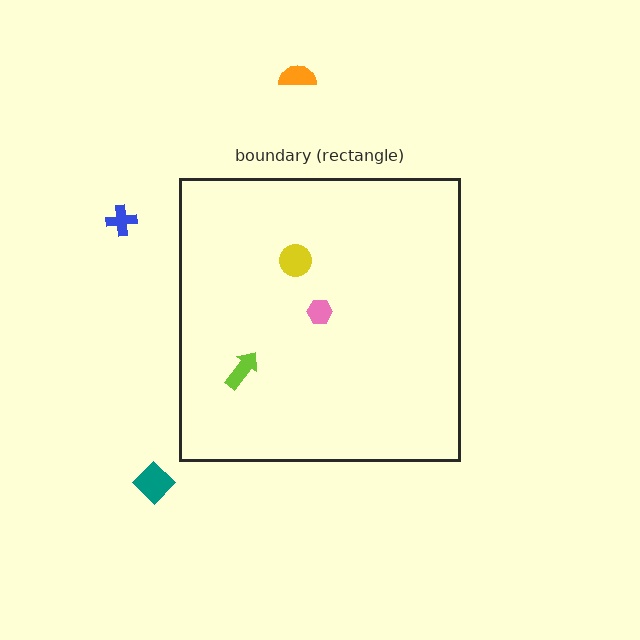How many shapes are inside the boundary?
3 inside, 3 outside.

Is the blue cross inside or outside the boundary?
Outside.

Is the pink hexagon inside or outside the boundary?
Inside.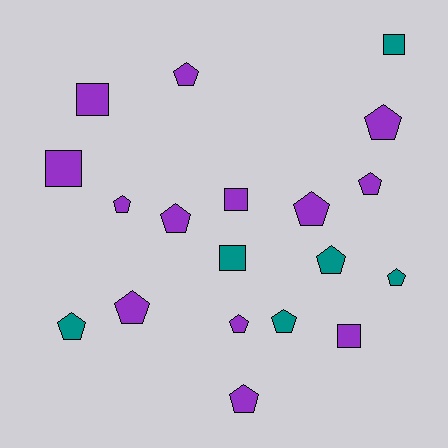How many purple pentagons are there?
There are 9 purple pentagons.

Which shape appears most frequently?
Pentagon, with 13 objects.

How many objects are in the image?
There are 19 objects.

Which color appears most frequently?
Purple, with 13 objects.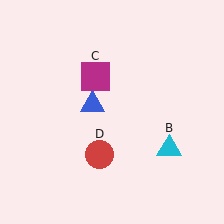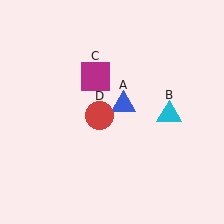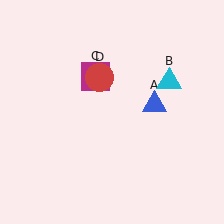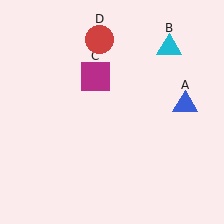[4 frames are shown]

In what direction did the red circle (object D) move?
The red circle (object D) moved up.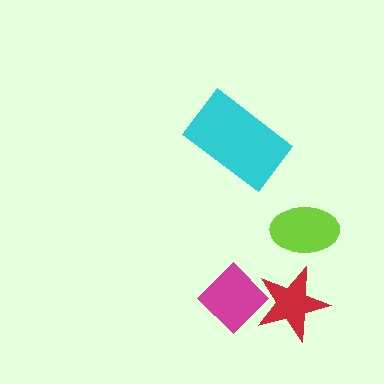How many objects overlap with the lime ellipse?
0 objects overlap with the lime ellipse.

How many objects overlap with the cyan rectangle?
0 objects overlap with the cyan rectangle.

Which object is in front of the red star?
The magenta diamond is in front of the red star.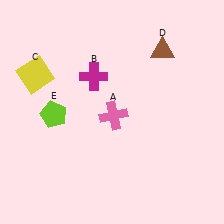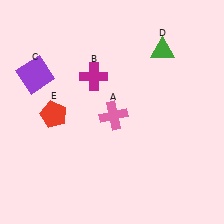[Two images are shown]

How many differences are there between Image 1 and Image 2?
There are 3 differences between the two images.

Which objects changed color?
C changed from yellow to purple. D changed from brown to green. E changed from lime to red.